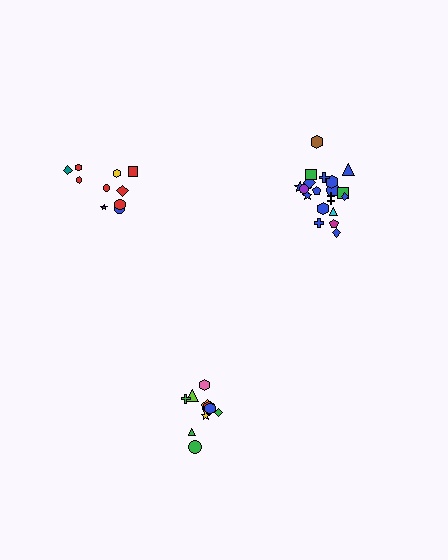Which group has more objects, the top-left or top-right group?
The top-right group.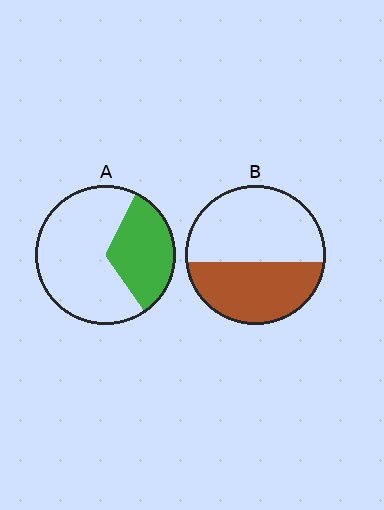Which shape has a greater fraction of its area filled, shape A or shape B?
Shape B.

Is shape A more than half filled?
No.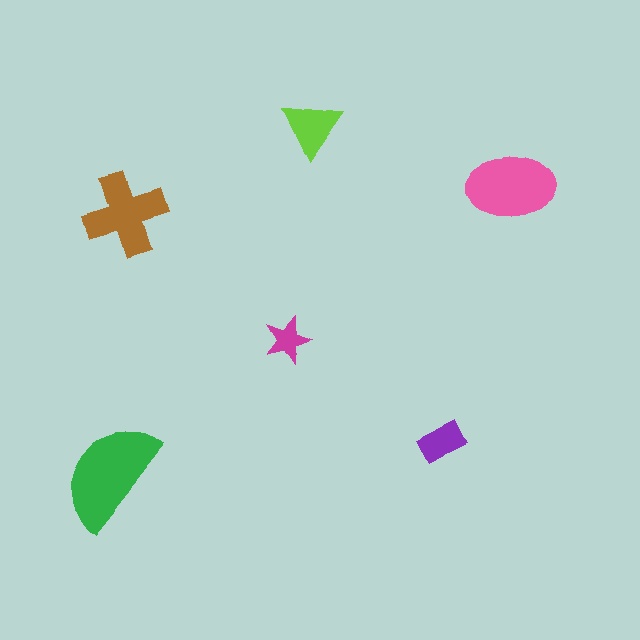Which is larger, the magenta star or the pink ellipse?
The pink ellipse.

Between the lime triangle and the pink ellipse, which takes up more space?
The pink ellipse.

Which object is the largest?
The green semicircle.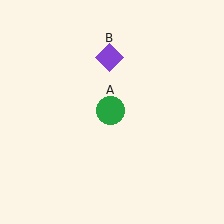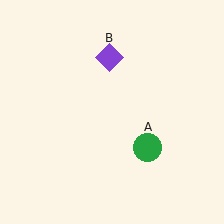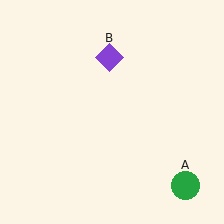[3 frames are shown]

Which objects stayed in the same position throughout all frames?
Purple diamond (object B) remained stationary.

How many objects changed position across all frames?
1 object changed position: green circle (object A).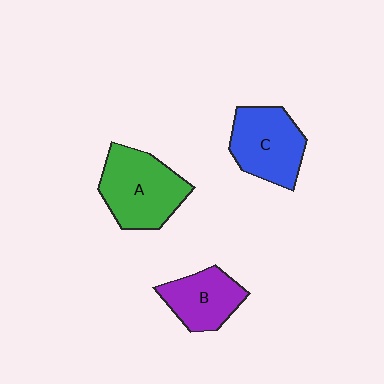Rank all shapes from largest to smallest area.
From largest to smallest: A (green), C (blue), B (purple).